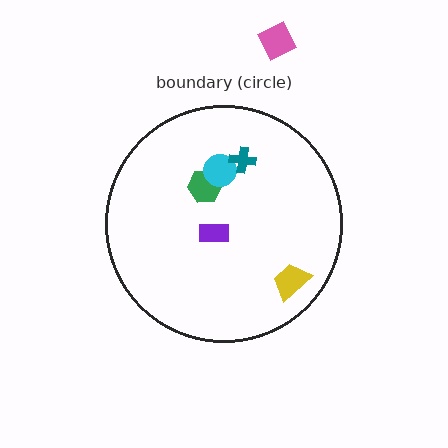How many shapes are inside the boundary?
5 inside, 1 outside.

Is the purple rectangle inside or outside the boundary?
Inside.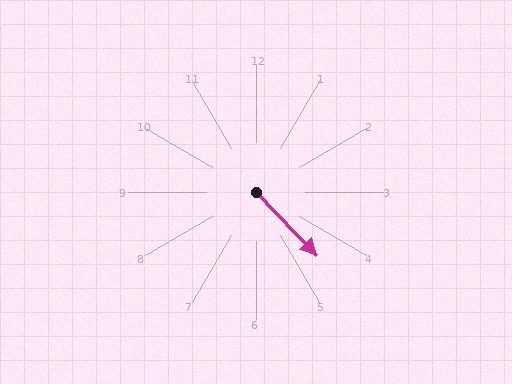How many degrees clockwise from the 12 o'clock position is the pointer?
Approximately 136 degrees.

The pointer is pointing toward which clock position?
Roughly 5 o'clock.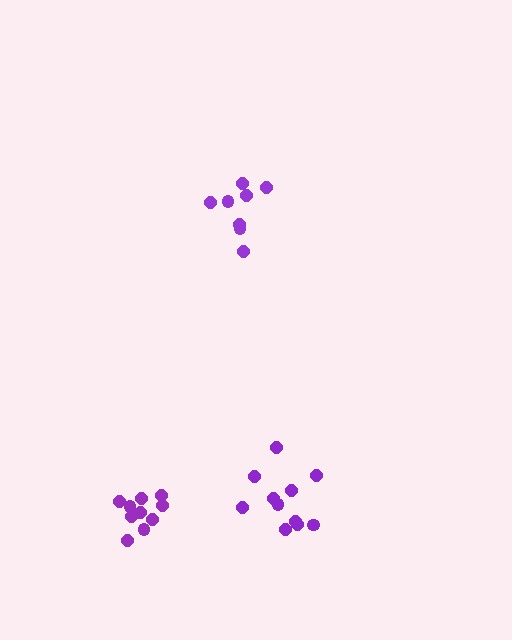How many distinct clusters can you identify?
There are 3 distinct clusters.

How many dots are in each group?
Group 1: 11 dots, Group 2: 8 dots, Group 3: 10 dots (29 total).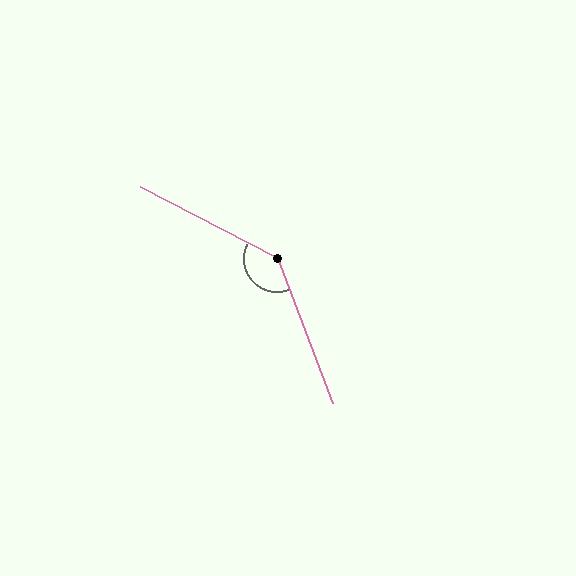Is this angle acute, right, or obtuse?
It is obtuse.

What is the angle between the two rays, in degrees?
Approximately 138 degrees.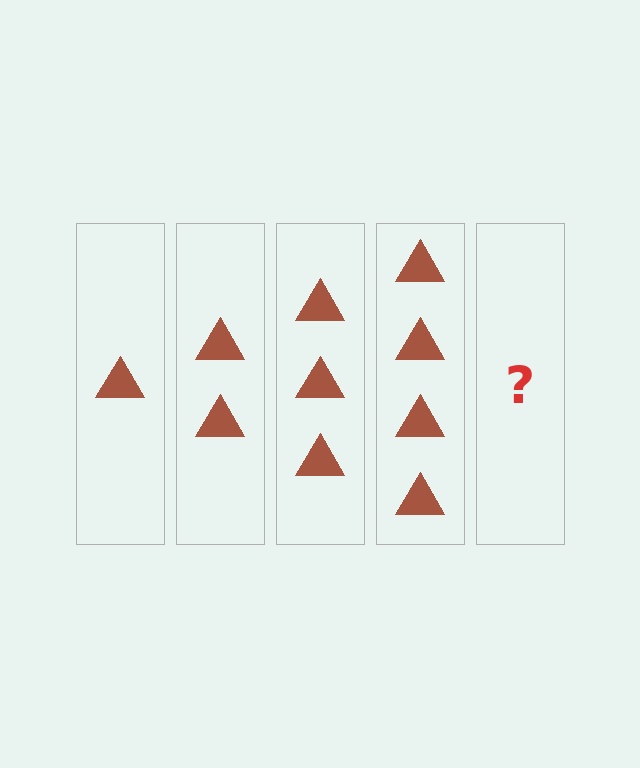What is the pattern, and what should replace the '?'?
The pattern is that each step adds one more triangle. The '?' should be 5 triangles.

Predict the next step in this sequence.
The next step is 5 triangles.